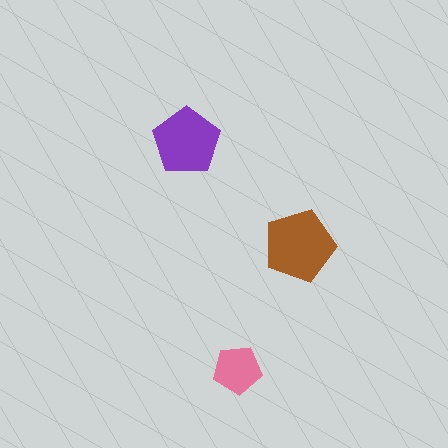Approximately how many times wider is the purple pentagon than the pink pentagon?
About 1.5 times wider.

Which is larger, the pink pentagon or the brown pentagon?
The brown one.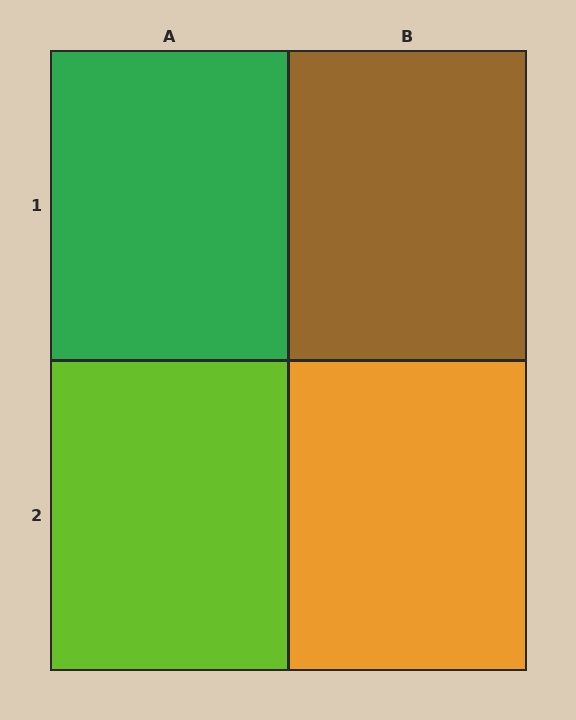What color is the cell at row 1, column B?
Brown.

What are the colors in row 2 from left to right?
Lime, orange.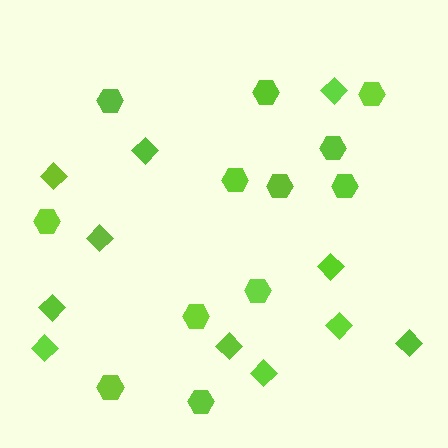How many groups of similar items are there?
There are 2 groups: one group of diamonds (11) and one group of hexagons (12).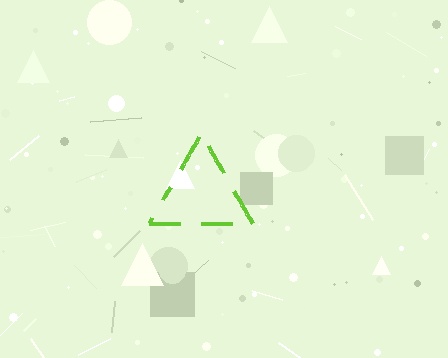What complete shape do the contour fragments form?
The contour fragments form a triangle.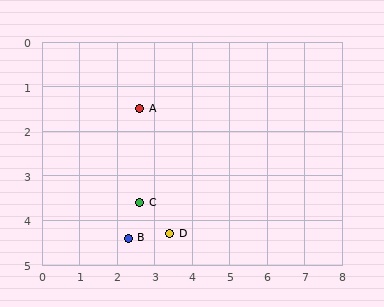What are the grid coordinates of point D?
Point D is at approximately (3.4, 4.3).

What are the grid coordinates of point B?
Point B is at approximately (2.3, 4.4).